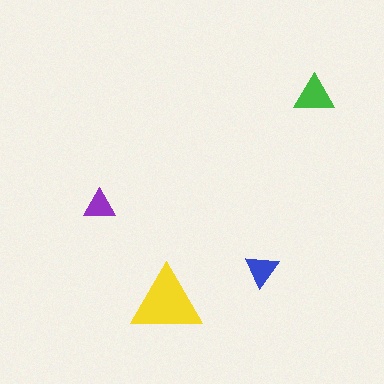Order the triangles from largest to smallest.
the yellow one, the green one, the blue one, the purple one.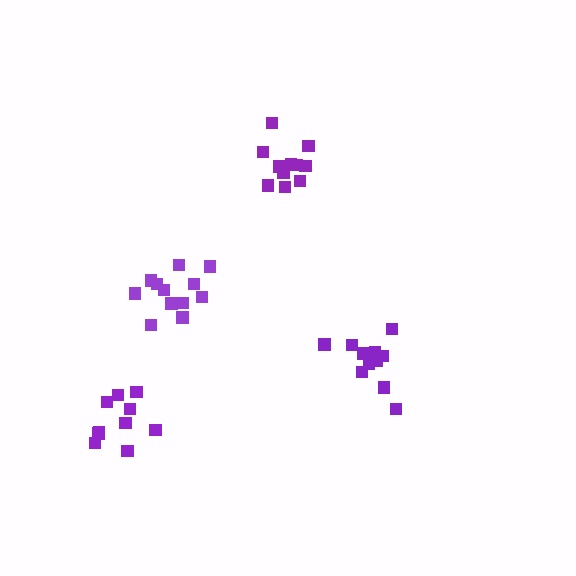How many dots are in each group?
Group 1: 12 dots, Group 2: 10 dots, Group 3: 11 dots, Group 4: 11 dots (44 total).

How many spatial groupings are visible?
There are 4 spatial groupings.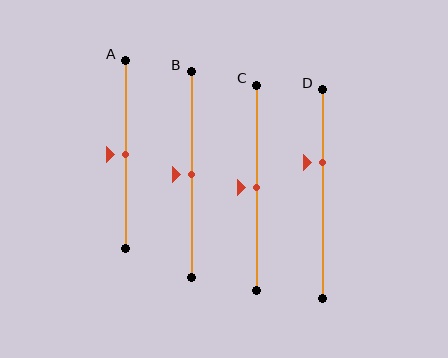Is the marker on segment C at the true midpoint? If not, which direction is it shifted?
Yes, the marker on segment C is at the true midpoint.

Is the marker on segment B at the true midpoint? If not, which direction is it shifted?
Yes, the marker on segment B is at the true midpoint.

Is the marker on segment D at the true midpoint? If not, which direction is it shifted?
No, the marker on segment D is shifted upward by about 15% of the segment length.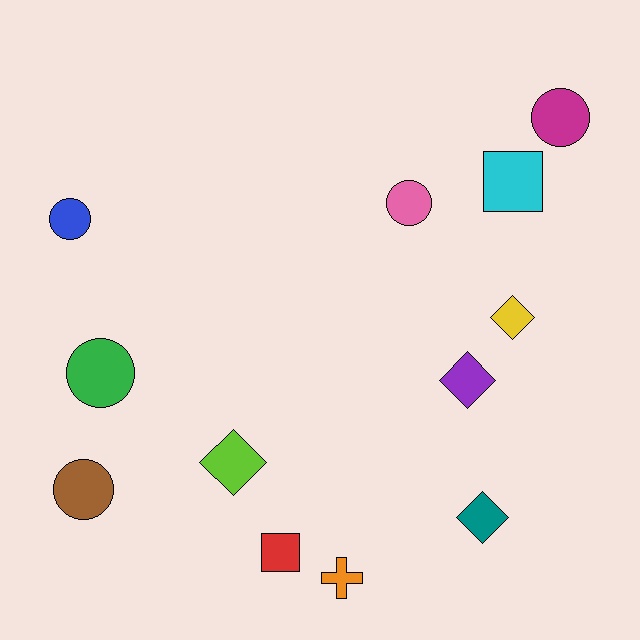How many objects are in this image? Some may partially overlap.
There are 12 objects.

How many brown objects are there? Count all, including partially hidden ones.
There is 1 brown object.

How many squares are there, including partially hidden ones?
There are 2 squares.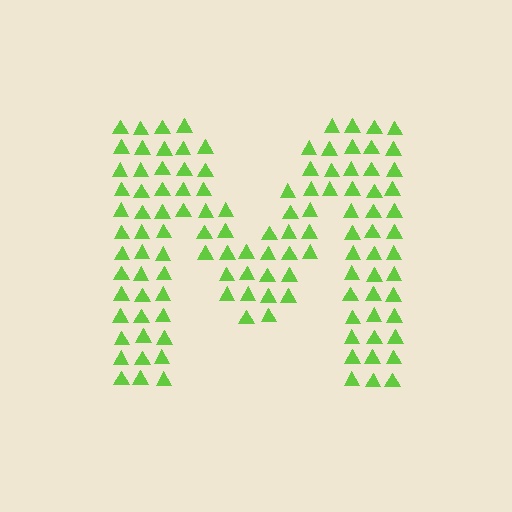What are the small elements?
The small elements are triangles.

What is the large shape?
The large shape is the letter M.